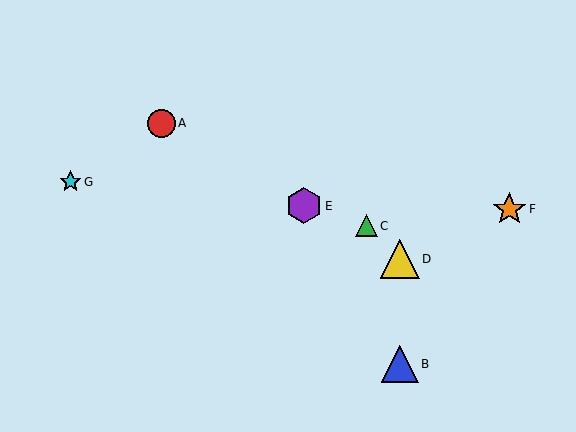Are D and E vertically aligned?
No, D is at x≈400 and E is at x≈304.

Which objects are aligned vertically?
Objects B, D are aligned vertically.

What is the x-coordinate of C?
Object C is at x≈366.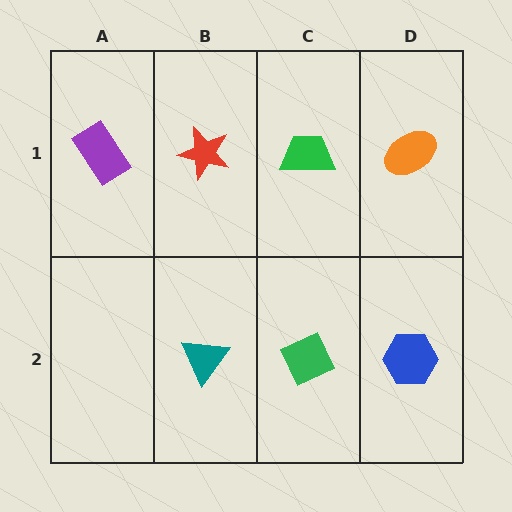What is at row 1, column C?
A green trapezoid.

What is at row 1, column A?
A purple rectangle.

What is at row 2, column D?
A blue hexagon.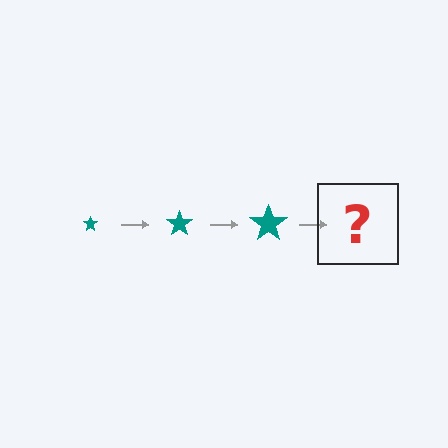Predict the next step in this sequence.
The next step is a teal star, larger than the previous one.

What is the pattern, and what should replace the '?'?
The pattern is that the star gets progressively larger each step. The '?' should be a teal star, larger than the previous one.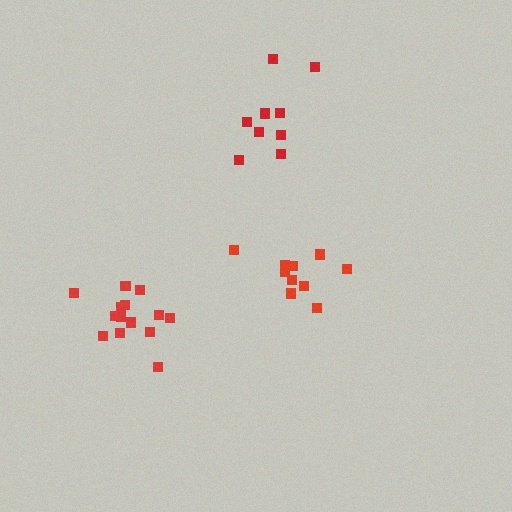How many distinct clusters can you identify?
There are 3 distinct clusters.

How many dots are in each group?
Group 1: 10 dots, Group 2: 9 dots, Group 3: 14 dots (33 total).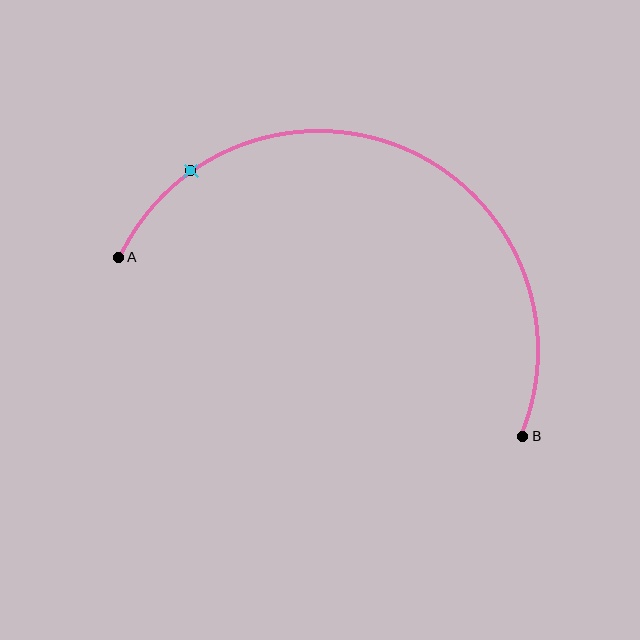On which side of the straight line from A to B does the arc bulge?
The arc bulges above the straight line connecting A and B.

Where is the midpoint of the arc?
The arc midpoint is the point on the curve farthest from the straight line joining A and B. It sits above that line.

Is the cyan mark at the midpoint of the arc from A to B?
No. The cyan mark lies on the arc but is closer to endpoint A. The arc midpoint would be at the point on the curve equidistant along the arc from both A and B.